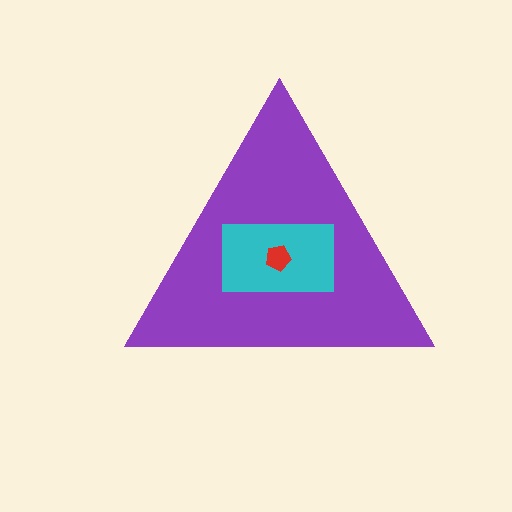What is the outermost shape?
The purple triangle.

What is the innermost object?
The red pentagon.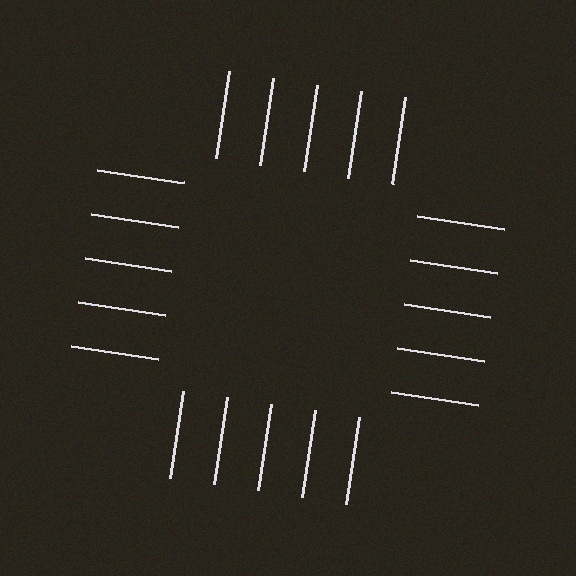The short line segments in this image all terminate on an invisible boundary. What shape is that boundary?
An illusory square — the line segments terminate on its edges but no continuous stroke is drawn.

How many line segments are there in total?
20 — 5 along each of the 4 edges.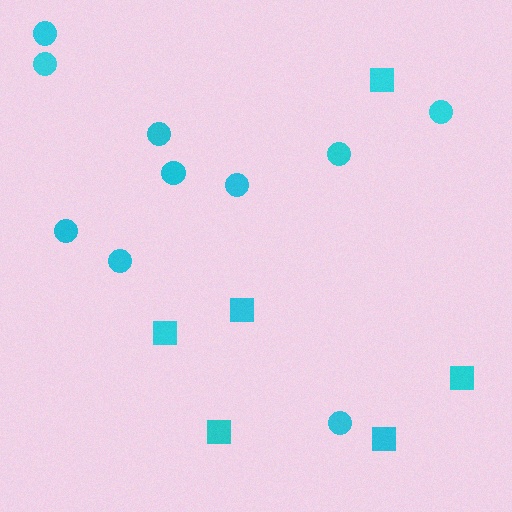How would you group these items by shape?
There are 2 groups: one group of circles (10) and one group of squares (6).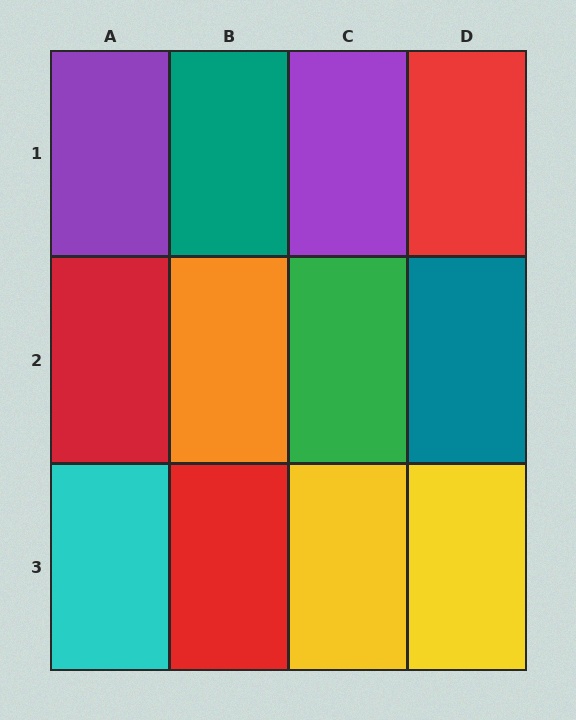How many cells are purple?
2 cells are purple.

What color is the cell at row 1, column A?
Purple.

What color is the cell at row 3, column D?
Yellow.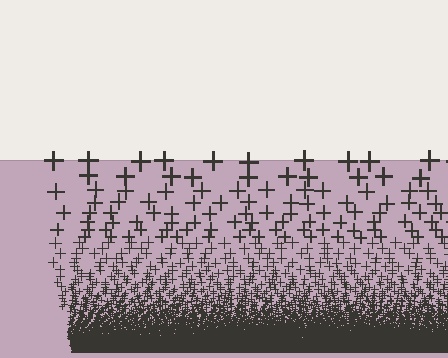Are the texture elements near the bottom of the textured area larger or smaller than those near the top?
Smaller. The gradient is inverted — elements near the bottom are smaller and denser.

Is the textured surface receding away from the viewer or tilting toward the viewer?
The surface appears to tilt toward the viewer. Texture elements get larger and sparser toward the top.